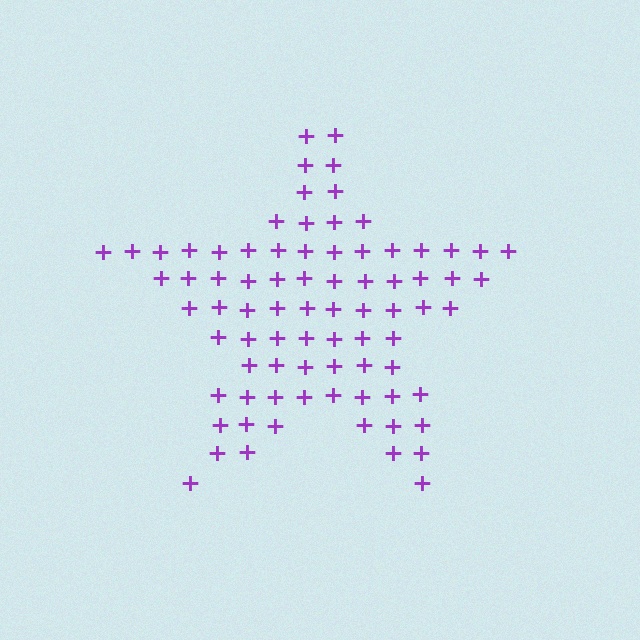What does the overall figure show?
The overall figure shows a star.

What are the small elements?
The small elements are plus signs.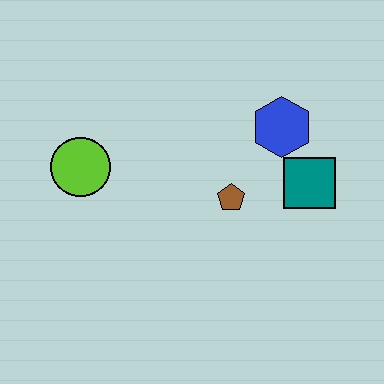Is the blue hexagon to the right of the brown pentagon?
Yes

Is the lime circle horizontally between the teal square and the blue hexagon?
No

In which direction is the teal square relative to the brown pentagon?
The teal square is to the right of the brown pentagon.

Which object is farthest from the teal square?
The lime circle is farthest from the teal square.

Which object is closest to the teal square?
The blue hexagon is closest to the teal square.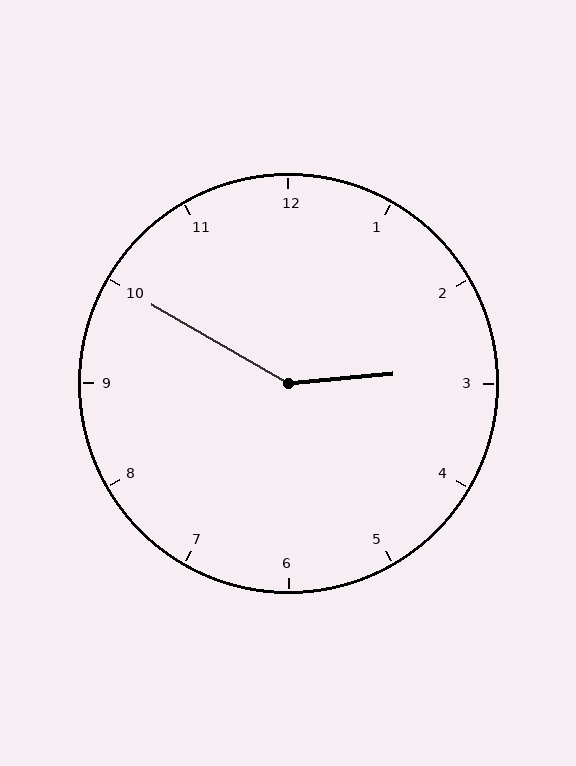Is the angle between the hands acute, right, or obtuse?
It is obtuse.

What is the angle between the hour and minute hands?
Approximately 145 degrees.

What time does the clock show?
2:50.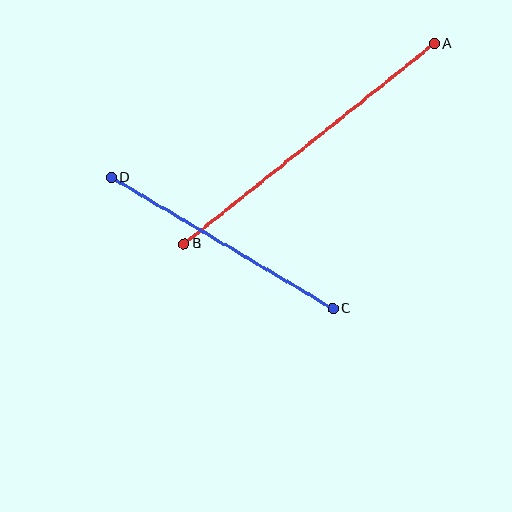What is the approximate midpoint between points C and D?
The midpoint is at approximately (222, 243) pixels.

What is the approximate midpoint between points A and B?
The midpoint is at approximately (309, 144) pixels.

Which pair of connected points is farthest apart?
Points A and B are farthest apart.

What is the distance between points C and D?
The distance is approximately 257 pixels.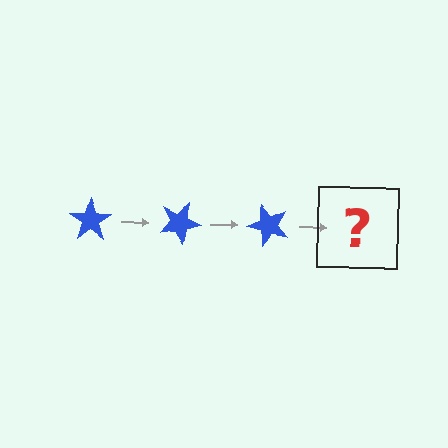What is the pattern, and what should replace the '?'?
The pattern is that the star rotates 25 degrees each step. The '?' should be a blue star rotated 75 degrees.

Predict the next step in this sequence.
The next step is a blue star rotated 75 degrees.